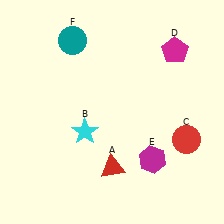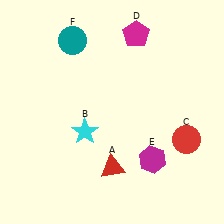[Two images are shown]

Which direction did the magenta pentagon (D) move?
The magenta pentagon (D) moved left.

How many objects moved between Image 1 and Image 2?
1 object moved between the two images.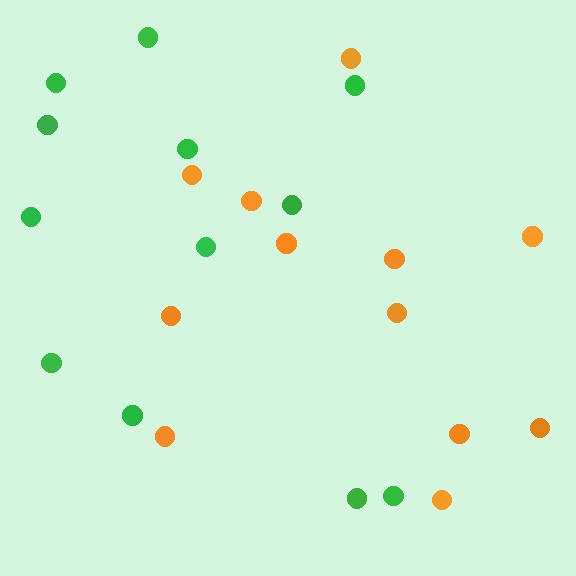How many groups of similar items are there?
There are 2 groups: one group of orange circles (12) and one group of green circles (12).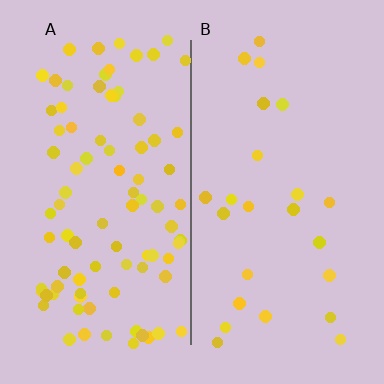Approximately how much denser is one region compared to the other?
Approximately 3.6× — region A over region B.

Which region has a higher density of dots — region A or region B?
A (the left).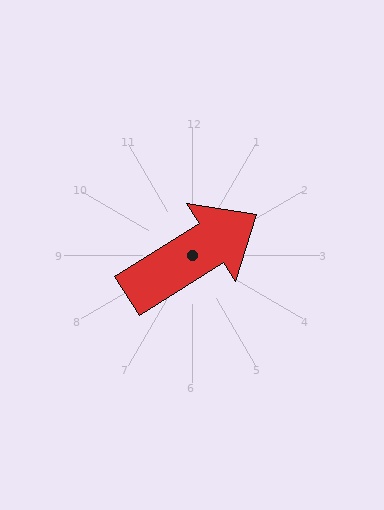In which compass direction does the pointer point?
Northeast.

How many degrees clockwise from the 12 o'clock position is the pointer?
Approximately 58 degrees.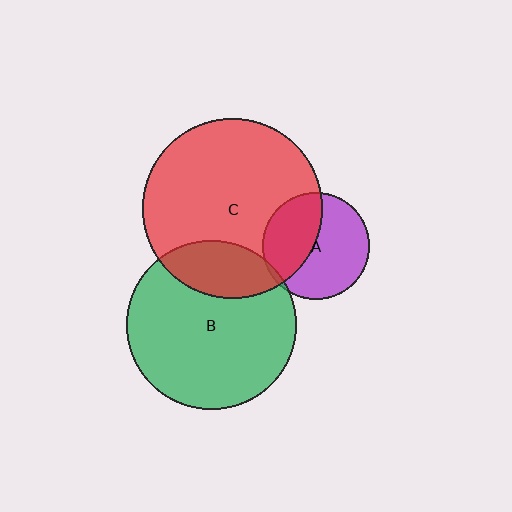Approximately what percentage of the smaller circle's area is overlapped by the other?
Approximately 5%.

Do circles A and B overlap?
Yes.